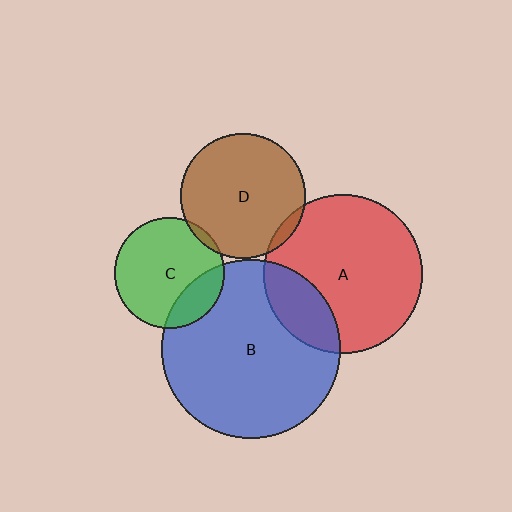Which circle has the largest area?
Circle B (blue).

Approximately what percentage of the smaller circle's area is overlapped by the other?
Approximately 20%.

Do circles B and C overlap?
Yes.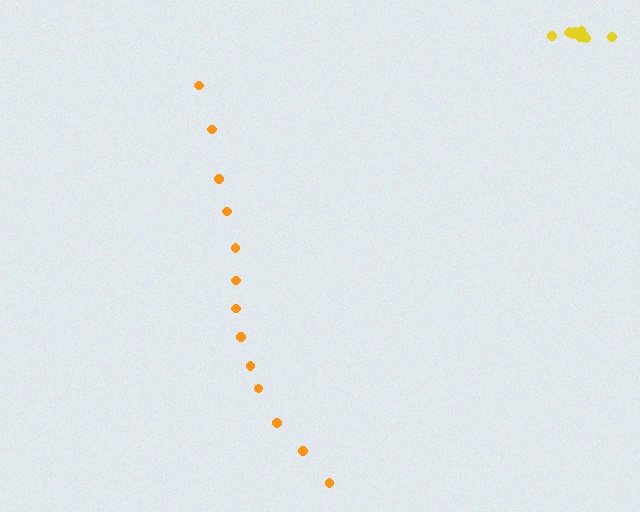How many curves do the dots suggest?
There are 2 distinct paths.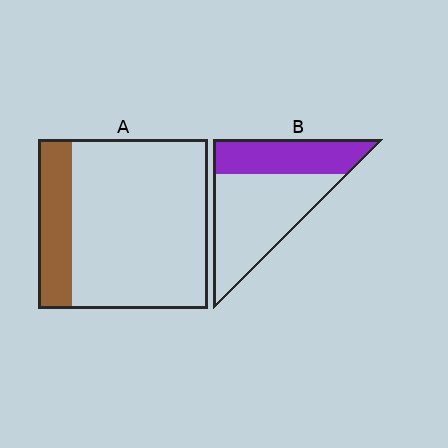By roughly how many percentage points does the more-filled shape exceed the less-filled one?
By roughly 15 percentage points (B over A).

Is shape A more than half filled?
No.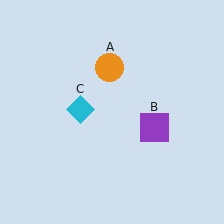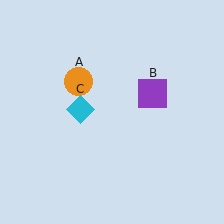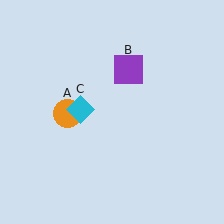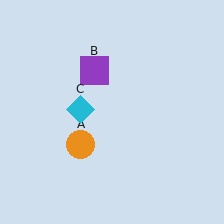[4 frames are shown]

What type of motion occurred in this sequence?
The orange circle (object A), purple square (object B) rotated counterclockwise around the center of the scene.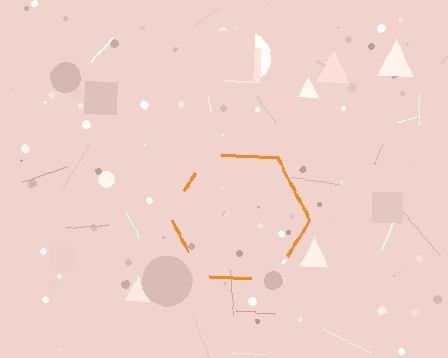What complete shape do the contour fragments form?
The contour fragments form a hexagon.